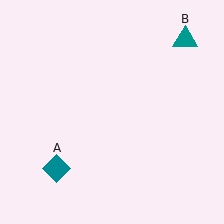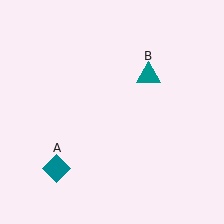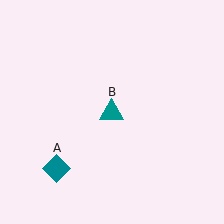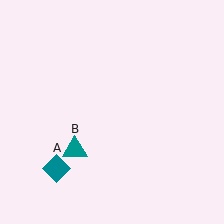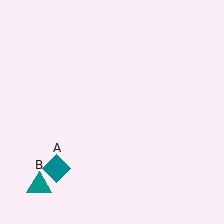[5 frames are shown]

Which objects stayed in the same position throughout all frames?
Teal diamond (object A) remained stationary.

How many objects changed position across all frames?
1 object changed position: teal triangle (object B).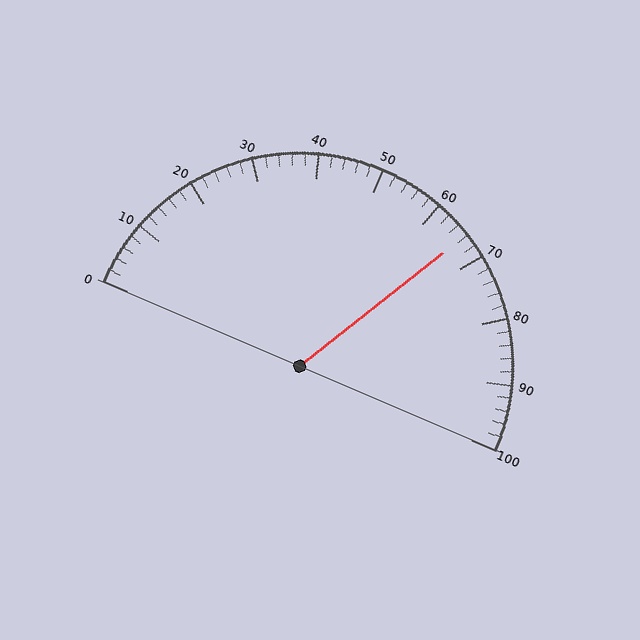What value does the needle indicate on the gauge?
The needle indicates approximately 66.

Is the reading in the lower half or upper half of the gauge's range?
The reading is in the upper half of the range (0 to 100).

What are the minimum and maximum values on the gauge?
The gauge ranges from 0 to 100.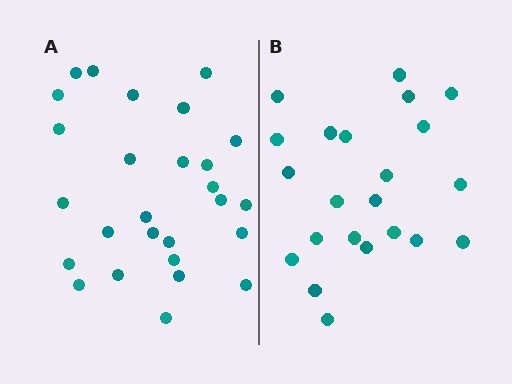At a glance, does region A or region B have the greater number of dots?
Region A (the left region) has more dots.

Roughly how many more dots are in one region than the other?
Region A has about 5 more dots than region B.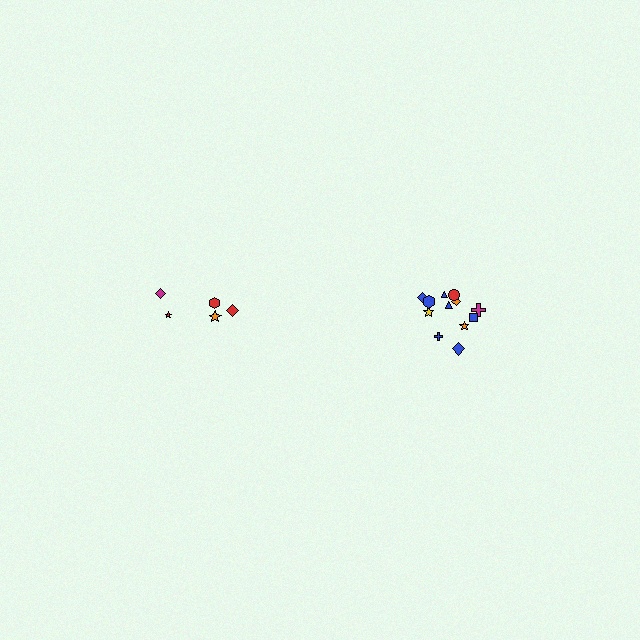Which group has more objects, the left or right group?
The right group.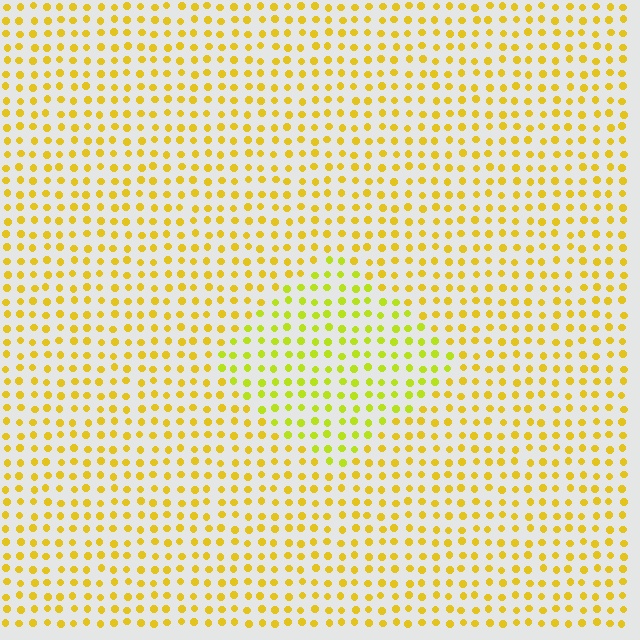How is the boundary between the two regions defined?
The boundary is defined purely by a slight shift in hue (about 24 degrees). Spacing, size, and orientation are identical on both sides.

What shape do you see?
I see a diamond.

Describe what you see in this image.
The image is filled with small yellow elements in a uniform arrangement. A diamond-shaped region is visible where the elements are tinted to a slightly different hue, forming a subtle color boundary.